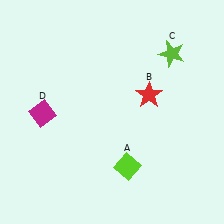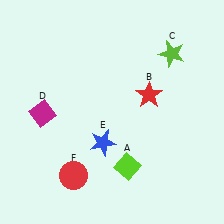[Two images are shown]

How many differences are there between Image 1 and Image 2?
There are 2 differences between the two images.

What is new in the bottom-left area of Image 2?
A blue star (E) was added in the bottom-left area of Image 2.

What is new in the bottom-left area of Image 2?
A red circle (F) was added in the bottom-left area of Image 2.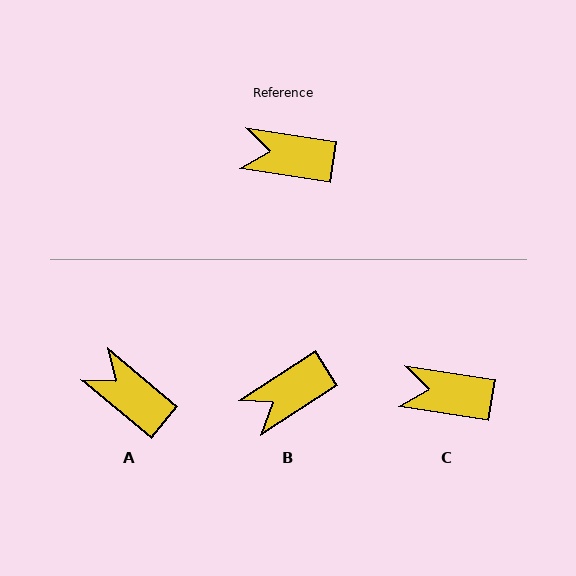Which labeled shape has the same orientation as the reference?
C.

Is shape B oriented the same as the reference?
No, it is off by about 42 degrees.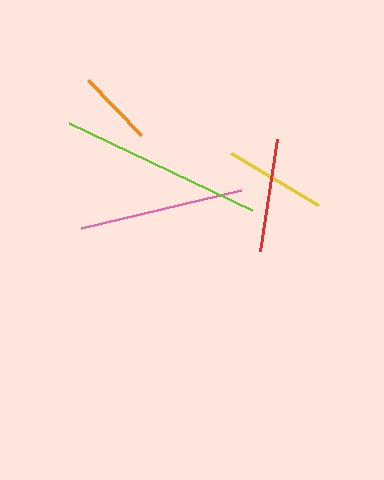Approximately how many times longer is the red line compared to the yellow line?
The red line is approximately 1.1 times the length of the yellow line.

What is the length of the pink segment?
The pink segment is approximately 164 pixels long.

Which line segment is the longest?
The lime line is the longest at approximately 203 pixels.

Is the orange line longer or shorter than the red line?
The red line is longer than the orange line.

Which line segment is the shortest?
The orange line is the shortest at approximately 76 pixels.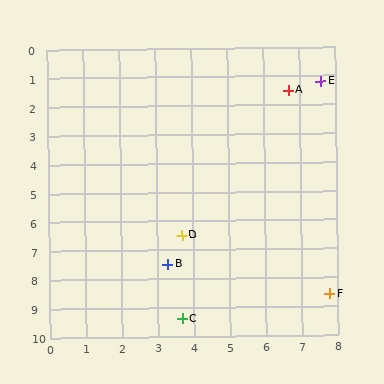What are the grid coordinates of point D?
Point D is at approximately (3.7, 6.5).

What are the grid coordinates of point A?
Point A is at approximately (6.7, 1.5).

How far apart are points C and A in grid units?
Points C and A are about 8.5 grid units apart.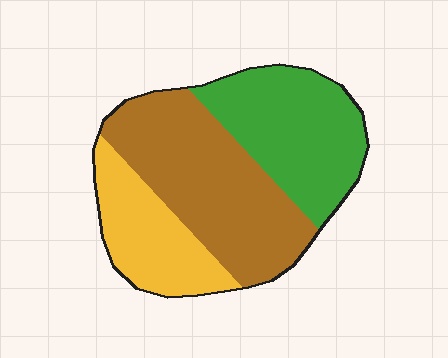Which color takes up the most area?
Brown, at roughly 45%.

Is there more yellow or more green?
Green.